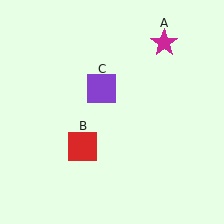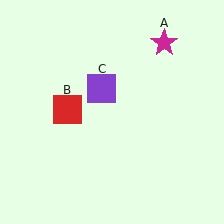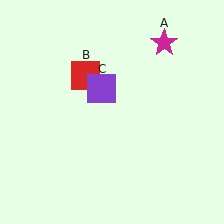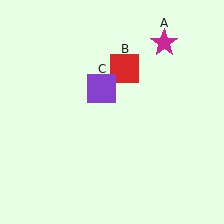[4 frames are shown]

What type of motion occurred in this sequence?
The red square (object B) rotated clockwise around the center of the scene.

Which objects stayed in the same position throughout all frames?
Magenta star (object A) and purple square (object C) remained stationary.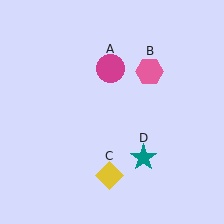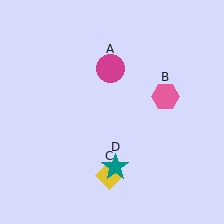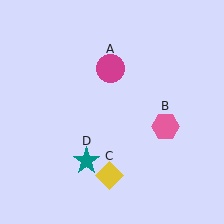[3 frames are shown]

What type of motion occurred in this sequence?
The pink hexagon (object B), teal star (object D) rotated clockwise around the center of the scene.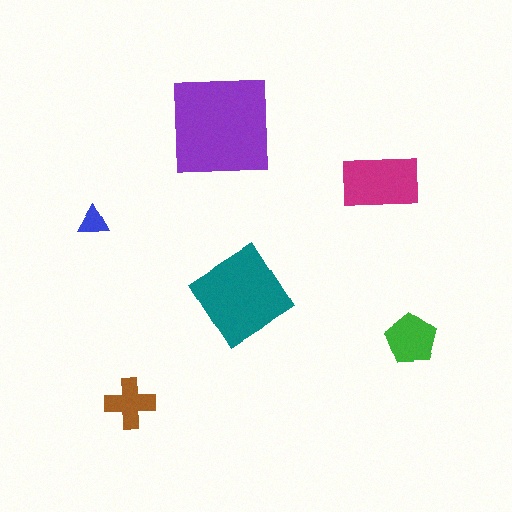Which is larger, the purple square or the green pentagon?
The purple square.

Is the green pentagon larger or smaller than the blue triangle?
Larger.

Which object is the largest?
The purple square.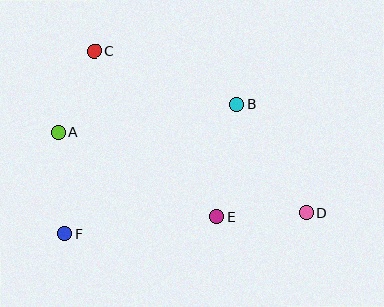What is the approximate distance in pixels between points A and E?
The distance between A and E is approximately 180 pixels.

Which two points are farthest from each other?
Points C and D are farthest from each other.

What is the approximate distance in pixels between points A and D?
The distance between A and D is approximately 261 pixels.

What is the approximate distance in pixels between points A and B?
The distance between A and B is approximately 180 pixels.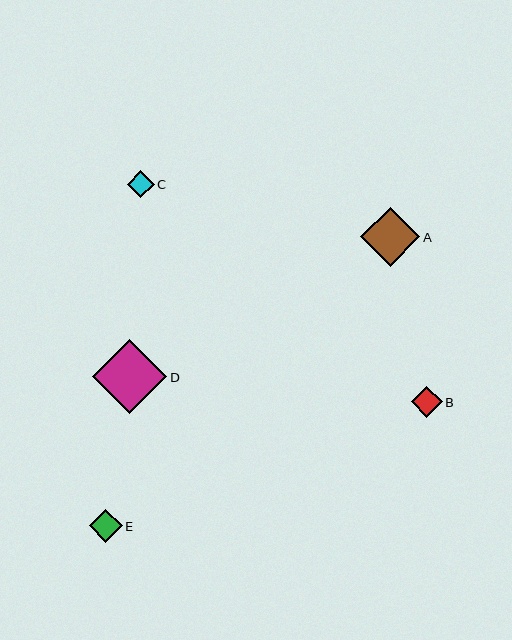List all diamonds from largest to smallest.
From largest to smallest: D, A, E, B, C.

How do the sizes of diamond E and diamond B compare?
Diamond E and diamond B are approximately the same size.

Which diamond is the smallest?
Diamond C is the smallest with a size of approximately 27 pixels.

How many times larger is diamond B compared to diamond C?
Diamond B is approximately 1.1 times the size of diamond C.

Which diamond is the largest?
Diamond D is the largest with a size of approximately 74 pixels.